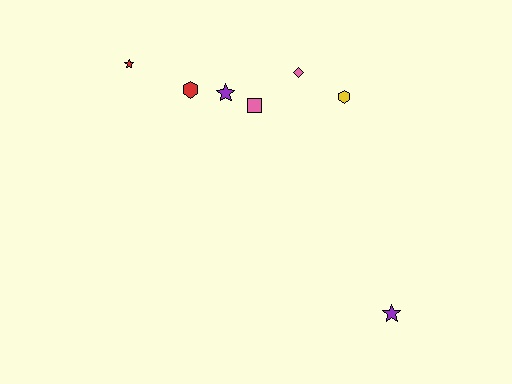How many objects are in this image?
There are 7 objects.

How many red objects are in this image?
There are 2 red objects.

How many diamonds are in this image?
There is 1 diamond.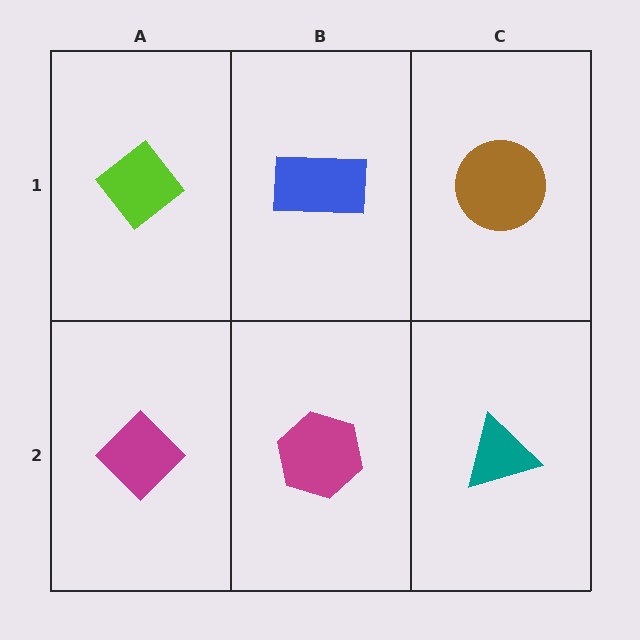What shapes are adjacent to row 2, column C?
A brown circle (row 1, column C), a magenta hexagon (row 2, column B).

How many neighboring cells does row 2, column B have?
3.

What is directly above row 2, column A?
A lime diamond.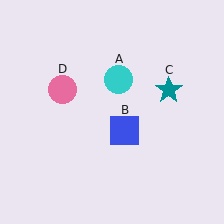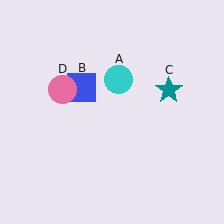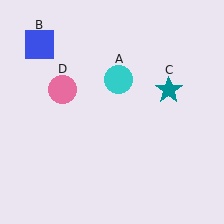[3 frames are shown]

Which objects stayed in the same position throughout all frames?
Cyan circle (object A) and teal star (object C) and pink circle (object D) remained stationary.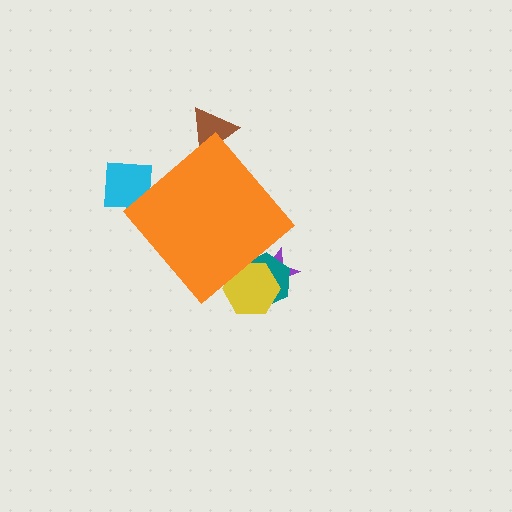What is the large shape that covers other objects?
An orange diamond.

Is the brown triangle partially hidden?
Yes, the brown triangle is partially hidden behind the orange diamond.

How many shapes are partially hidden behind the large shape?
5 shapes are partially hidden.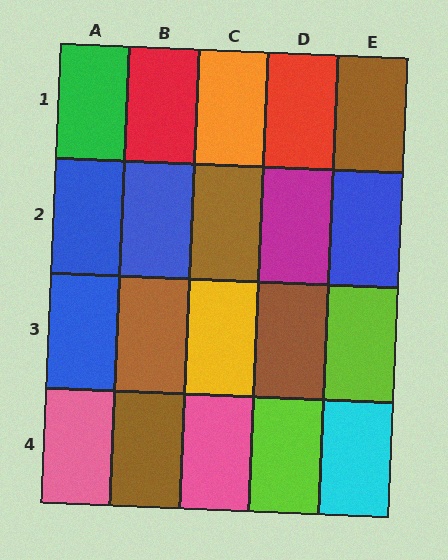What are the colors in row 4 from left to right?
Pink, brown, pink, lime, cyan.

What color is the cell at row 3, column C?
Yellow.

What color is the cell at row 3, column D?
Brown.